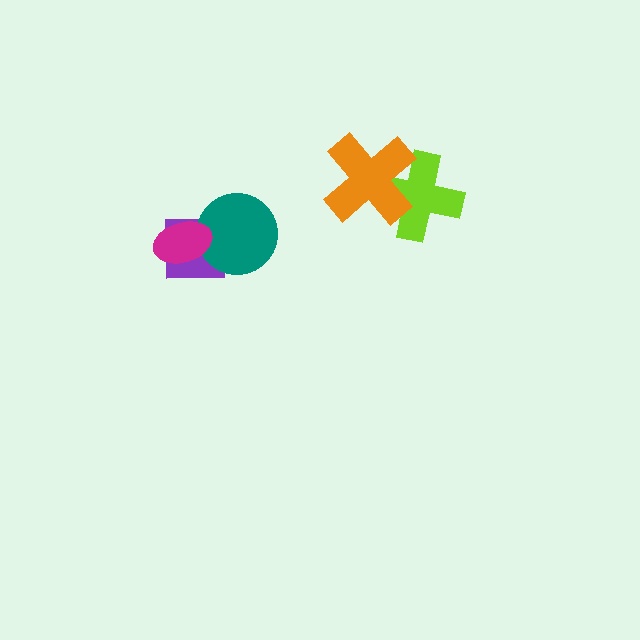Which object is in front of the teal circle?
The magenta ellipse is in front of the teal circle.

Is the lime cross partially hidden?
Yes, it is partially covered by another shape.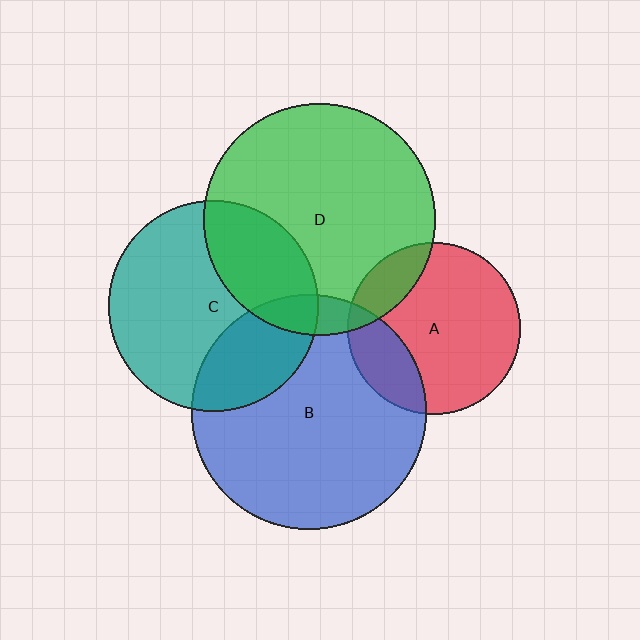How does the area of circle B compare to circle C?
Approximately 1.2 times.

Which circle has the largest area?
Circle B (blue).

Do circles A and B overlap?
Yes.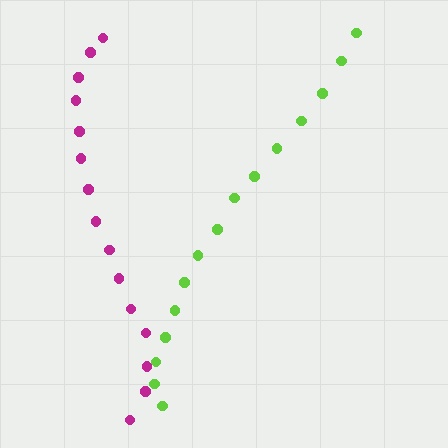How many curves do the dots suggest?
There are 2 distinct paths.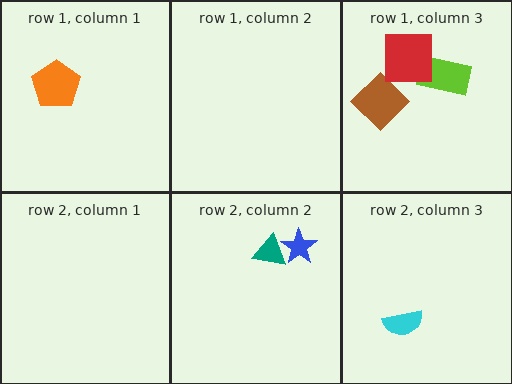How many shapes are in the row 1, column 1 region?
1.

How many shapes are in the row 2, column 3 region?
1.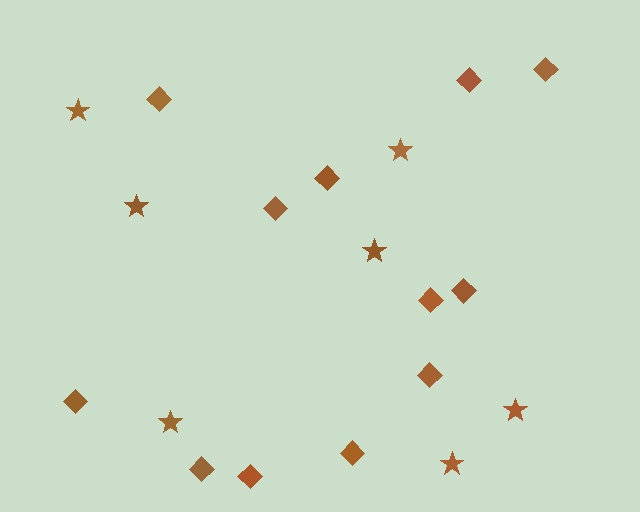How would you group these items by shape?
There are 2 groups: one group of stars (7) and one group of diamonds (12).